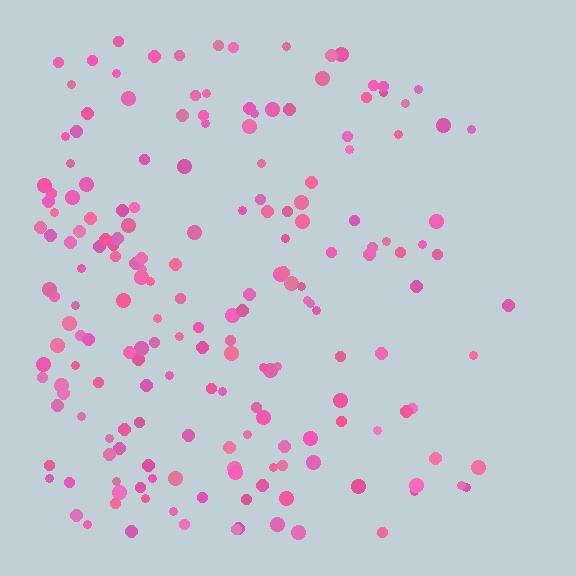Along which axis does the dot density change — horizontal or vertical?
Horizontal.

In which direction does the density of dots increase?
From right to left, with the left side densest.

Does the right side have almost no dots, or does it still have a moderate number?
Still a moderate number, just noticeably fewer than the left.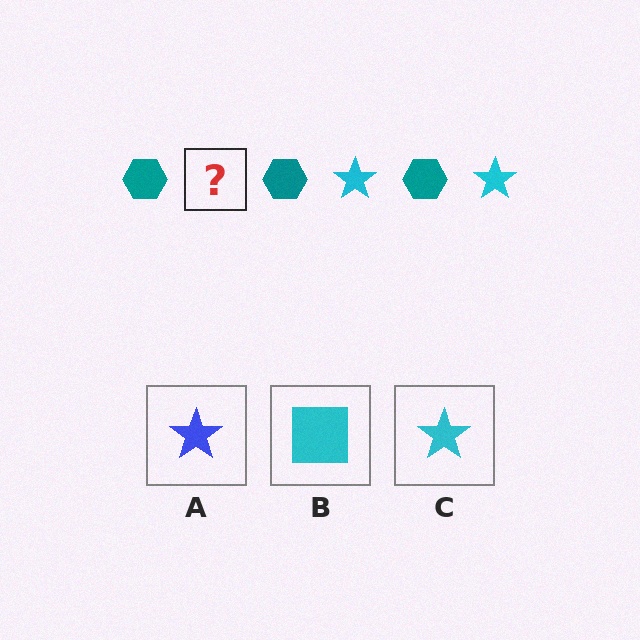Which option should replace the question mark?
Option C.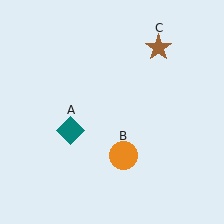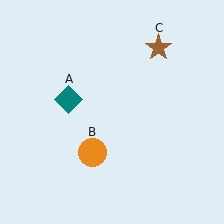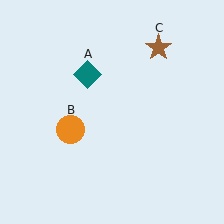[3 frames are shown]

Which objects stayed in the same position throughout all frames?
Brown star (object C) remained stationary.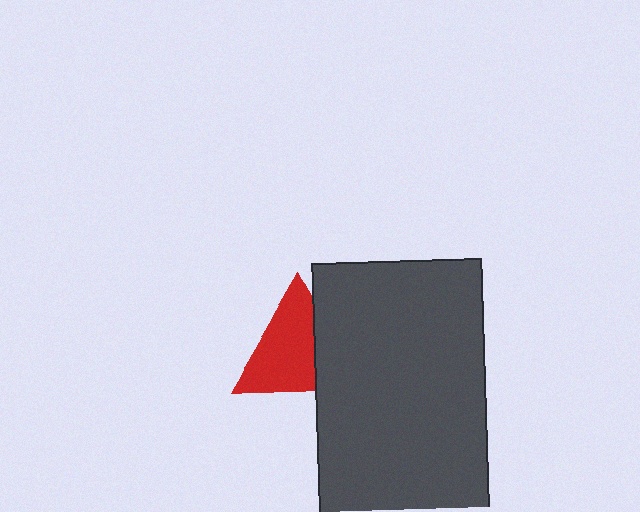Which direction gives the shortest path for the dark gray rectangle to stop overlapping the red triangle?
Moving right gives the shortest separation.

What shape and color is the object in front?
The object in front is a dark gray rectangle.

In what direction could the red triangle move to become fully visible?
The red triangle could move left. That would shift it out from behind the dark gray rectangle entirely.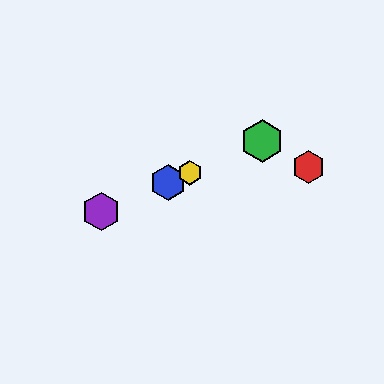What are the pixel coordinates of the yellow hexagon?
The yellow hexagon is at (190, 173).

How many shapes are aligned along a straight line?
4 shapes (the blue hexagon, the green hexagon, the yellow hexagon, the purple hexagon) are aligned along a straight line.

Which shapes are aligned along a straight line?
The blue hexagon, the green hexagon, the yellow hexagon, the purple hexagon are aligned along a straight line.